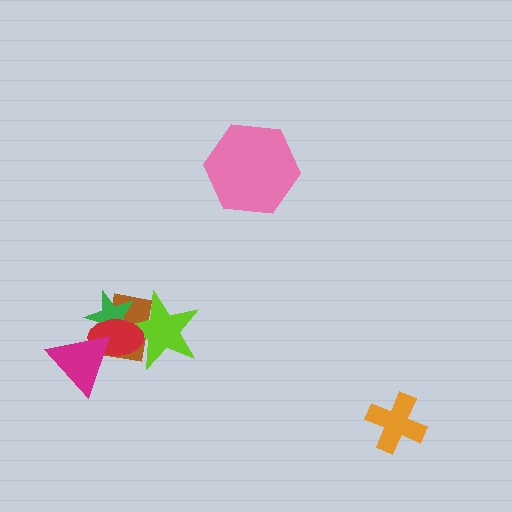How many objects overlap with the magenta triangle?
3 objects overlap with the magenta triangle.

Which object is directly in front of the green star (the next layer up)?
The red ellipse is directly in front of the green star.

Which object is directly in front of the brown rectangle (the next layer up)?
The lime star is directly in front of the brown rectangle.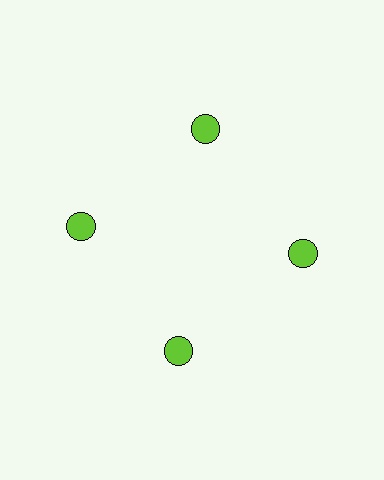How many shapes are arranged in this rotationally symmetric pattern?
There are 4 shapes, arranged in 4 groups of 1.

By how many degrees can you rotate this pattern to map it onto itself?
The pattern maps onto itself every 90 degrees of rotation.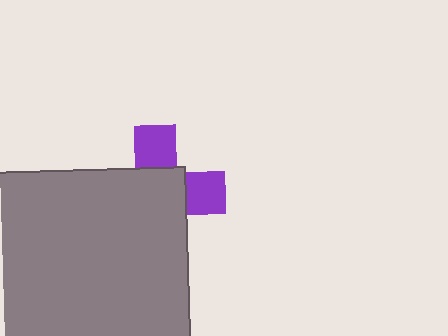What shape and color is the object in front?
The object in front is a gray rectangle.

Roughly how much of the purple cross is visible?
A small part of it is visible (roughly 35%).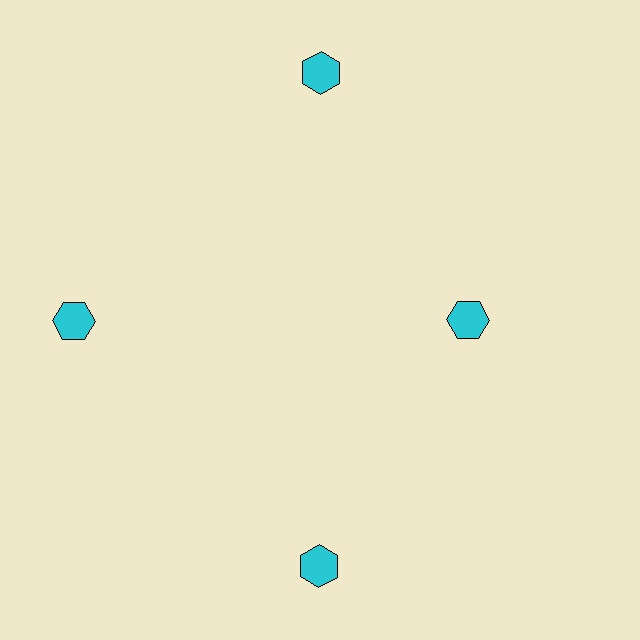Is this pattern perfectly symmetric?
No. The 4 cyan hexagons are arranged in a ring, but one element near the 3 o'clock position is pulled inward toward the center, breaking the 4-fold rotational symmetry.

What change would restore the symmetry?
The symmetry would be restored by moving it outward, back onto the ring so that all 4 hexagons sit at equal angles and equal distance from the center.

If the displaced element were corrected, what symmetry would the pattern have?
It would have 4-fold rotational symmetry — the pattern would map onto itself every 90 degrees.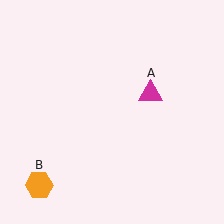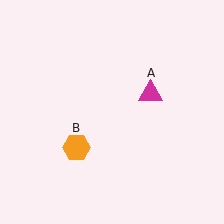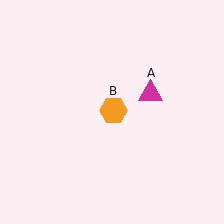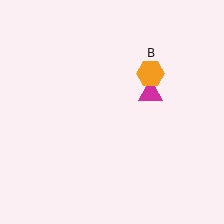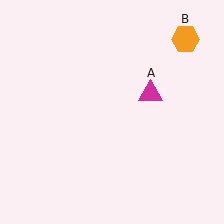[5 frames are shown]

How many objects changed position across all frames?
1 object changed position: orange hexagon (object B).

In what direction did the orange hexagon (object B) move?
The orange hexagon (object B) moved up and to the right.